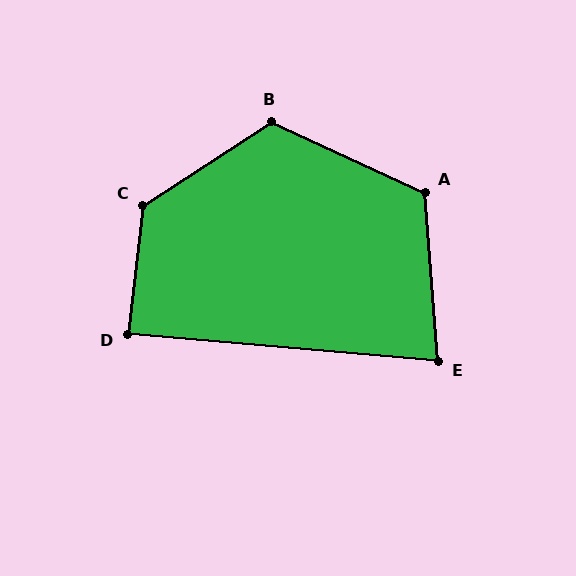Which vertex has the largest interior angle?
C, at approximately 130 degrees.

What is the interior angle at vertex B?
Approximately 122 degrees (obtuse).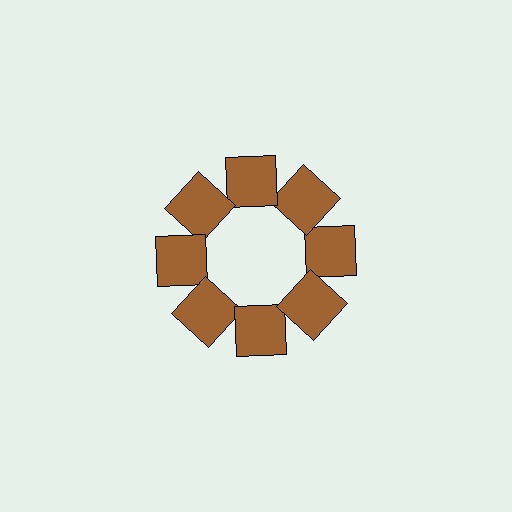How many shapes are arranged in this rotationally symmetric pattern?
There are 8 shapes, arranged in 8 groups of 1.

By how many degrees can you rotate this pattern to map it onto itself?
The pattern maps onto itself every 45 degrees of rotation.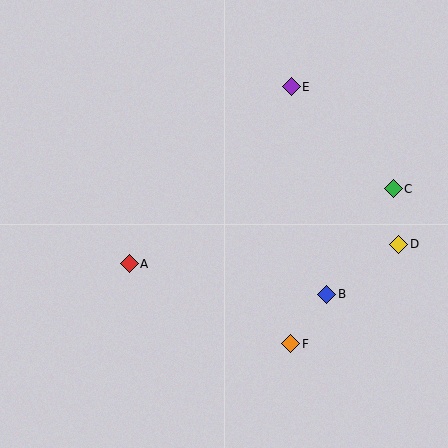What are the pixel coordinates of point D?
Point D is at (399, 244).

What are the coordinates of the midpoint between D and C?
The midpoint between D and C is at (396, 217).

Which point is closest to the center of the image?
Point A at (129, 264) is closest to the center.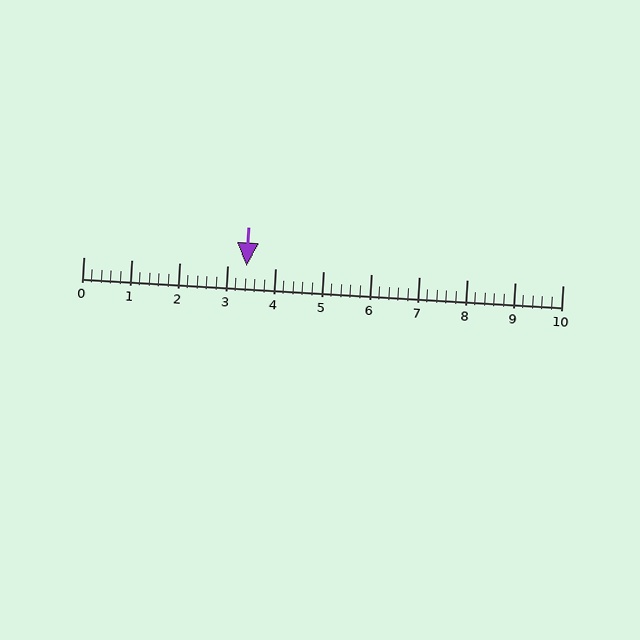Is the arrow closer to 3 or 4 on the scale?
The arrow is closer to 3.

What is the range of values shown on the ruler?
The ruler shows values from 0 to 10.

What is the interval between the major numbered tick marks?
The major tick marks are spaced 1 units apart.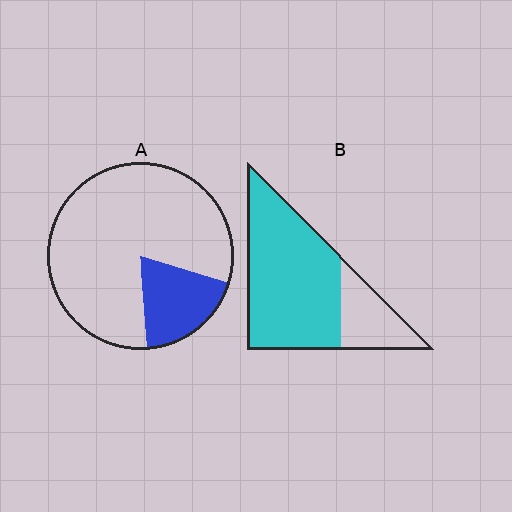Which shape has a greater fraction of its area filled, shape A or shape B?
Shape B.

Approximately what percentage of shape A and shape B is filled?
A is approximately 20% and B is approximately 75%.